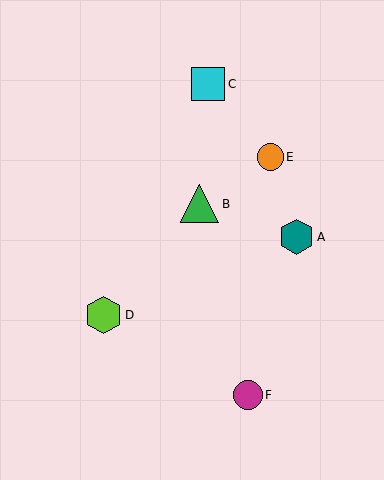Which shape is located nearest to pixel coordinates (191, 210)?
The green triangle (labeled B) at (199, 204) is nearest to that location.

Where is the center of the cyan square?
The center of the cyan square is at (208, 84).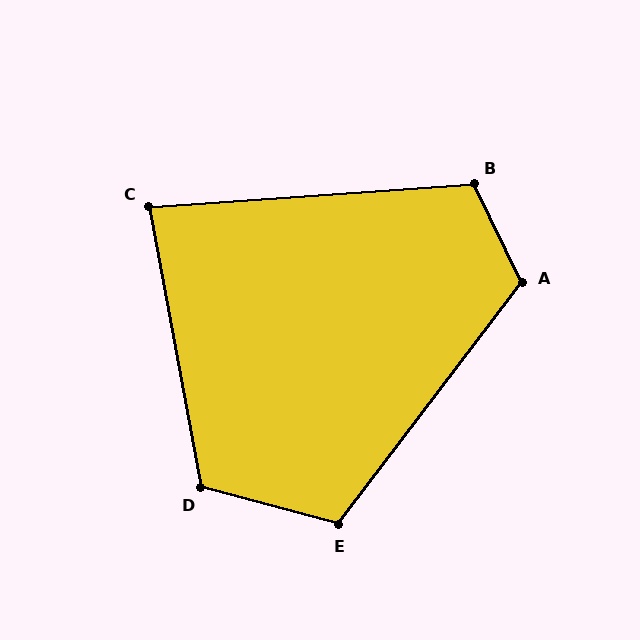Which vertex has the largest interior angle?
A, at approximately 117 degrees.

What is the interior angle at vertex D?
Approximately 116 degrees (obtuse).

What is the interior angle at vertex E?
Approximately 112 degrees (obtuse).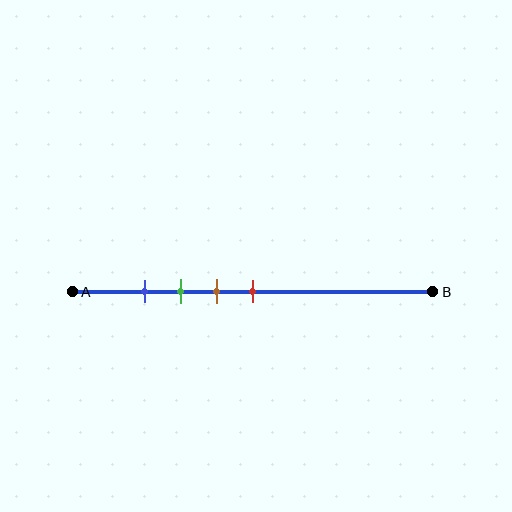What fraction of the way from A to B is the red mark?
The red mark is approximately 50% (0.5) of the way from A to B.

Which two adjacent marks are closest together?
The blue and green marks are the closest adjacent pair.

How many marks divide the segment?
There are 4 marks dividing the segment.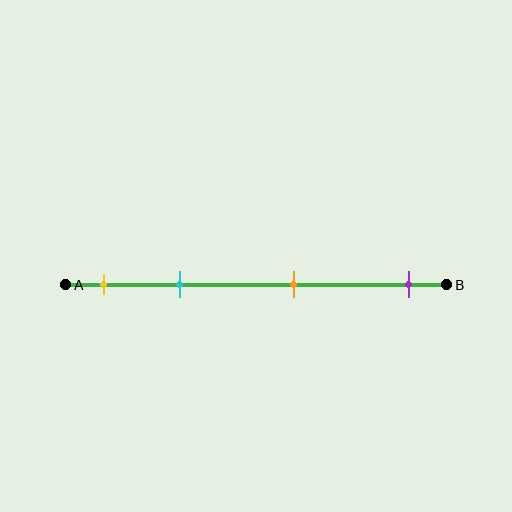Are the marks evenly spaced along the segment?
No, the marks are not evenly spaced.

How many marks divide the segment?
There are 4 marks dividing the segment.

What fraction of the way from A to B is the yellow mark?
The yellow mark is approximately 10% (0.1) of the way from A to B.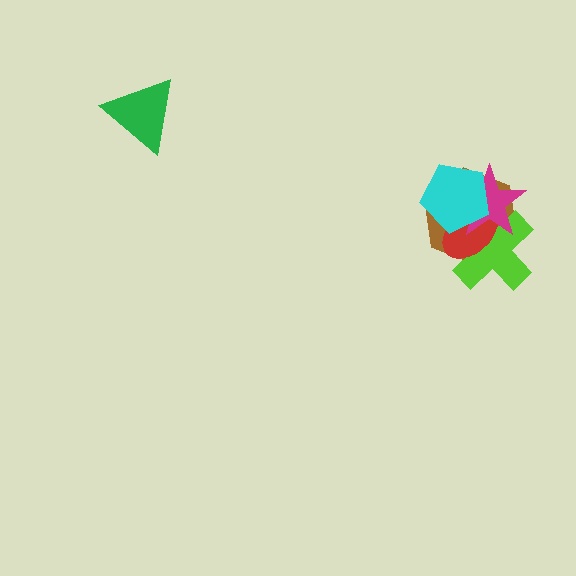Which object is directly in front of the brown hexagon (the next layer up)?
The lime cross is directly in front of the brown hexagon.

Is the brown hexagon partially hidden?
Yes, it is partially covered by another shape.